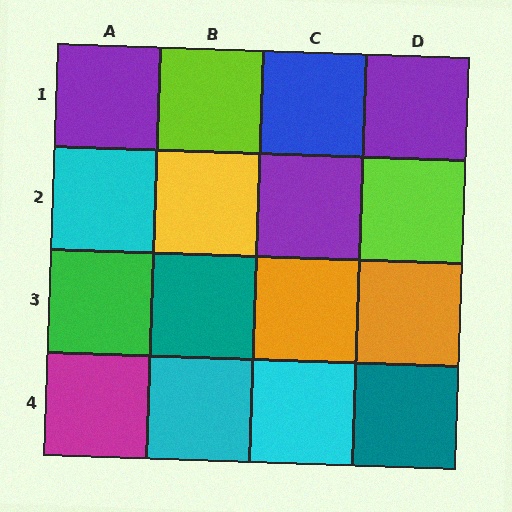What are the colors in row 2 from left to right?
Cyan, yellow, purple, lime.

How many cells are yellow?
1 cell is yellow.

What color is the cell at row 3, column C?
Orange.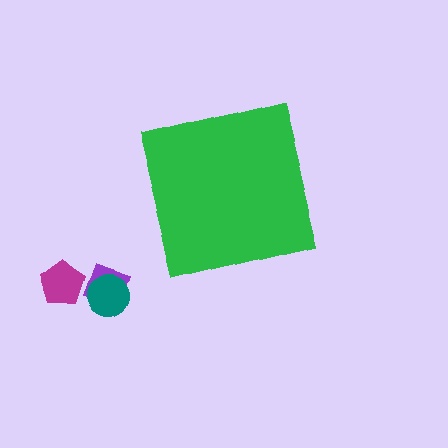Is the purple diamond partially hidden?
No, the purple diamond is fully visible.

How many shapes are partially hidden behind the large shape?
0 shapes are partially hidden.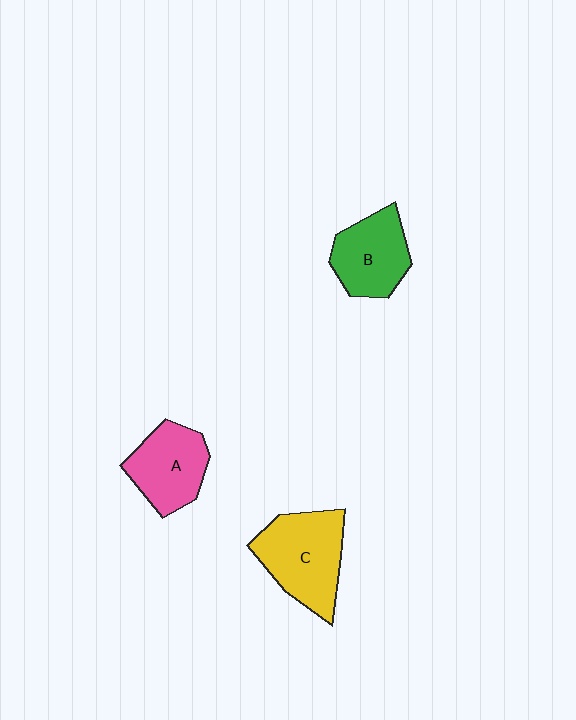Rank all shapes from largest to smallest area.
From largest to smallest: C (yellow), A (pink), B (green).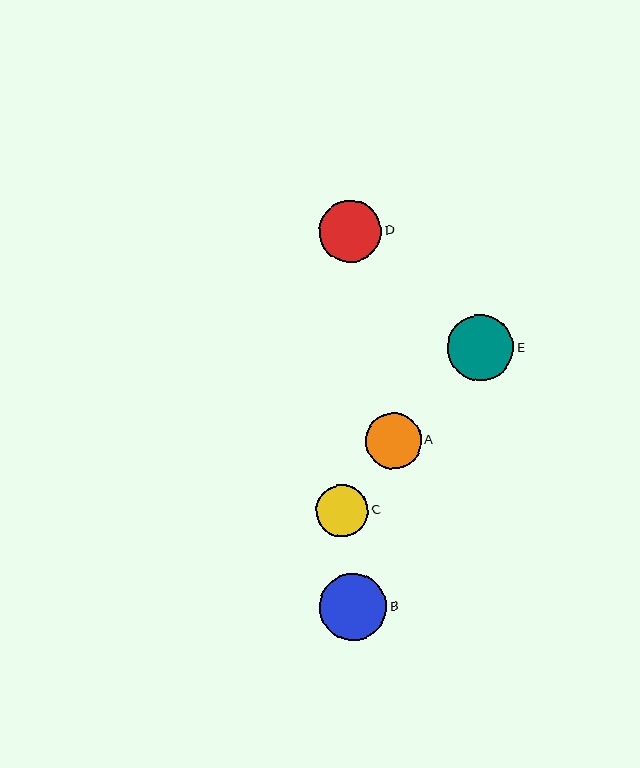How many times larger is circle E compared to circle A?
Circle E is approximately 1.2 times the size of circle A.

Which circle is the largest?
Circle B is the largest with a size of approximately 67 pixels.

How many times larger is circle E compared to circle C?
Circle E is approximately 1.3 times the size of circle C.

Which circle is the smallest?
Circle C is the smallest with a size of approximately 52 pixels.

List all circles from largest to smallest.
From largest to smallest: B, E, D, A, C.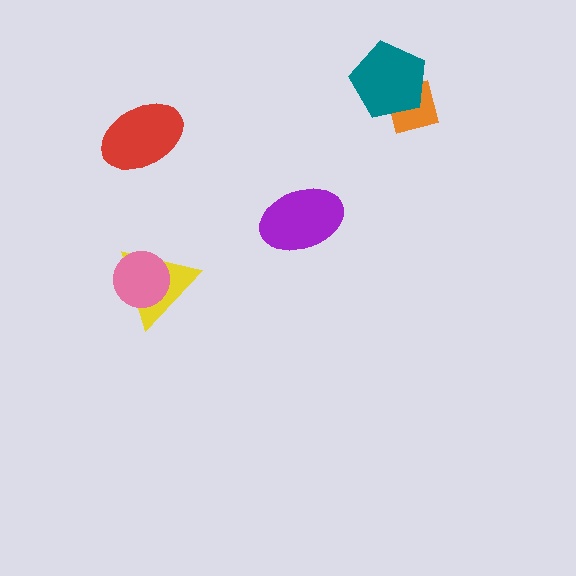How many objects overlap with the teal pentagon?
1 object overlaps with the teal pentagon.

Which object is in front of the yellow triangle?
The pink circle is in front of the yellow triangle.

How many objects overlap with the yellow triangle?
1 object overlaps with the yellow triangle.